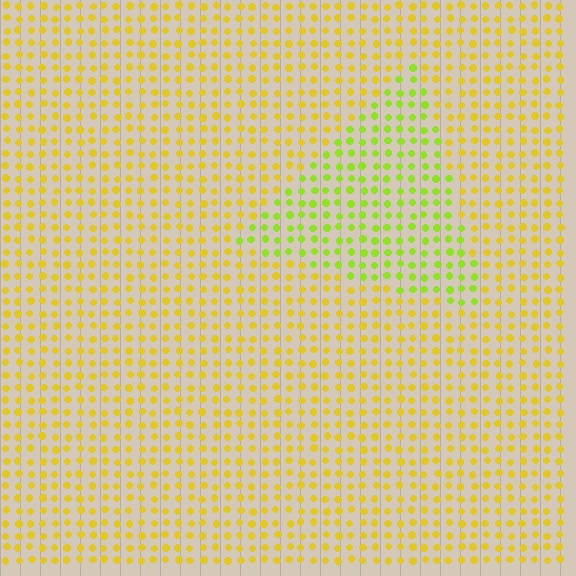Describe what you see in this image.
The image is filled with small yellow elements in a uniform arrangement. A triangle-shaped region is visible where the elements are tinted to a slightly different hue, forming a subtle color boundary.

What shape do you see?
I see a triangle.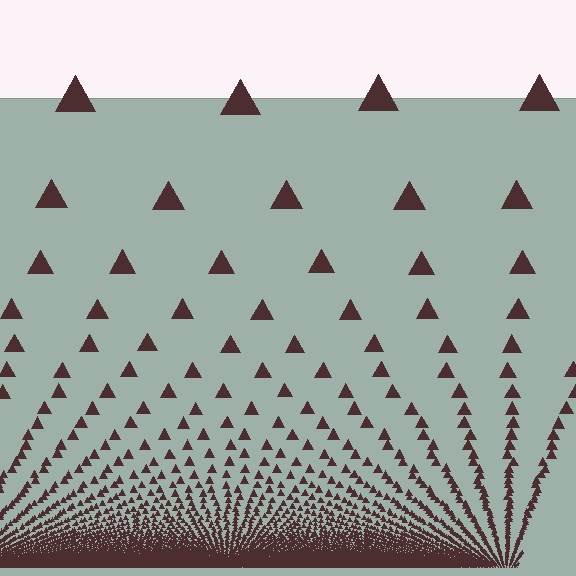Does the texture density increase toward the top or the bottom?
Density increases toward the bottom.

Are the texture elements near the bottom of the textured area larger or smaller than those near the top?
Smaller. The gradient is inverted — elements near the bottom are smaller and denser.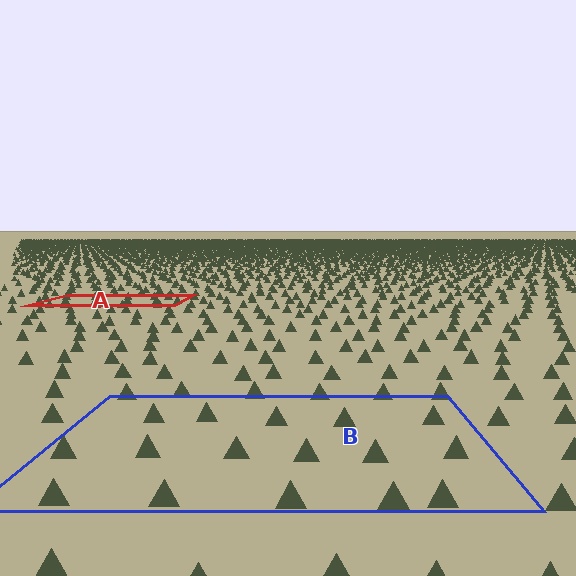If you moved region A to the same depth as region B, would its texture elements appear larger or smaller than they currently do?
They would appear larger. At a closer depth, the same texture elements are projected at a bigger on-screen size.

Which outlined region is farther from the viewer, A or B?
Region A is farther from the viewer — the texture elements inside it appear smaller and more densely packed.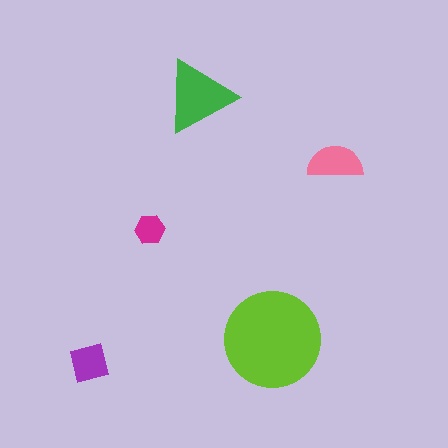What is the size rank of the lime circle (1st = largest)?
1st.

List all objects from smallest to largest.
The magenta hexagon, the purple square, the pink semicircle, the green triangle, the lime circle.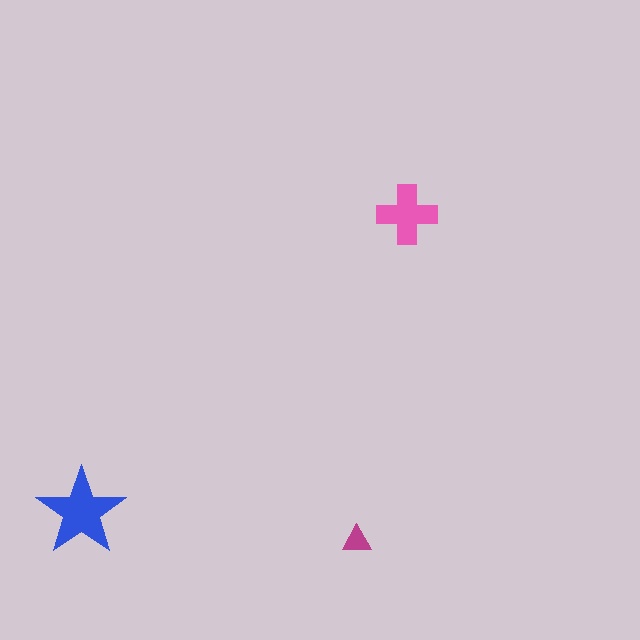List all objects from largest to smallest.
The blue star, the pink cross, the magenta triangle.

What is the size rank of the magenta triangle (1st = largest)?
3rd.